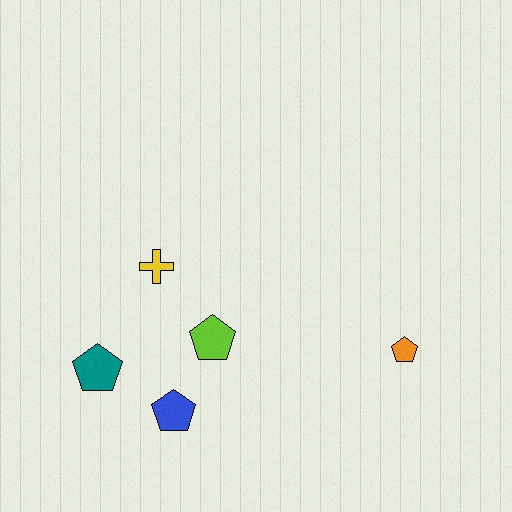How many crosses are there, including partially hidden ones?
There is 1 cross.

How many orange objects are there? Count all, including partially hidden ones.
There is 1 orange object.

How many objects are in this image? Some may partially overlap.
There are 5 objects.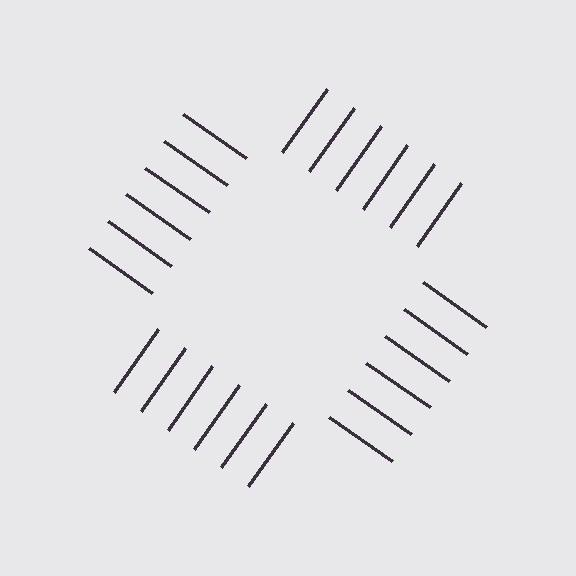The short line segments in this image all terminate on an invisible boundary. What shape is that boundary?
An illusory square — the line segments terminate on its edges but no continuous stroke is drawn.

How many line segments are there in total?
24 — 6 along each of the 4 edges.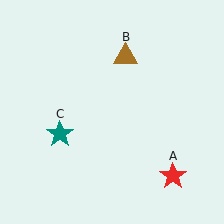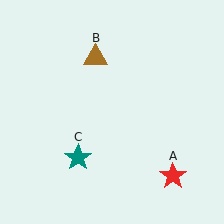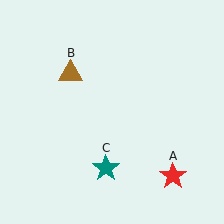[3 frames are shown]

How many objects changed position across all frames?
2 objects changed position: brown triangle (object B), teal star (object C).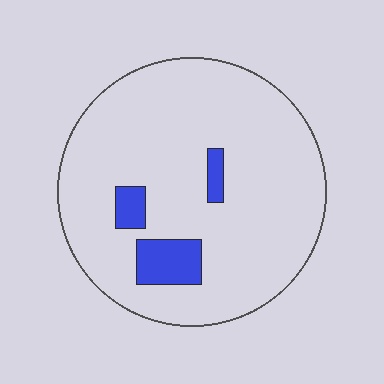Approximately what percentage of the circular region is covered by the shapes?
Approximately 10%.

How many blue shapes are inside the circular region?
3.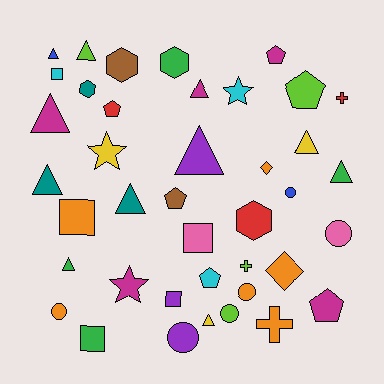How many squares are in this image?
There are 5 squares.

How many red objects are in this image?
There are 3 red objects.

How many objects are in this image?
There are 40 objects.